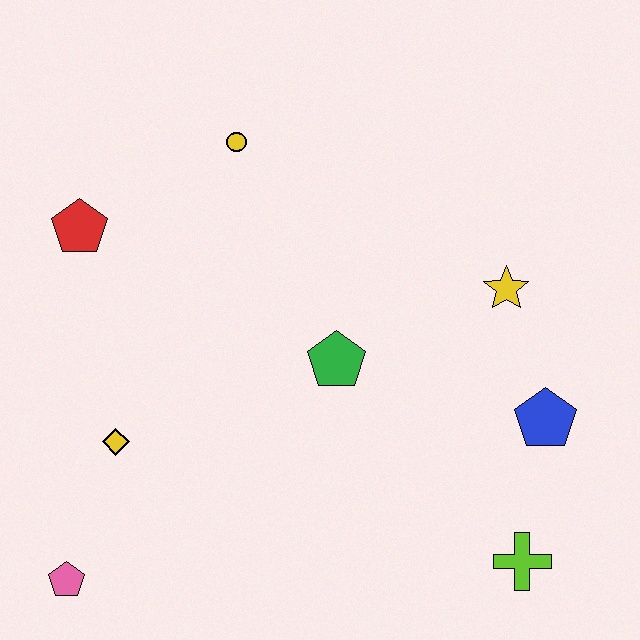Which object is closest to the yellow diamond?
The pink pentagon is closest to the yellow diamond.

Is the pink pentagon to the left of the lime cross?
Yes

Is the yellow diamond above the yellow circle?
No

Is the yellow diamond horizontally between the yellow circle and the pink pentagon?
Yes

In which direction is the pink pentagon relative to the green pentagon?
The pink pentagon is to the left of the green pentagon.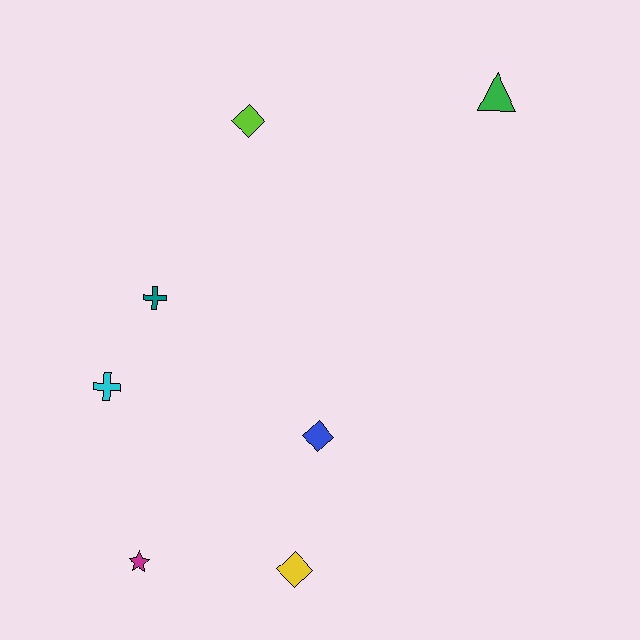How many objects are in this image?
There are 7 objects.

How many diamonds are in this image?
There are 3 diamonds.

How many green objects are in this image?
There is 1 green object.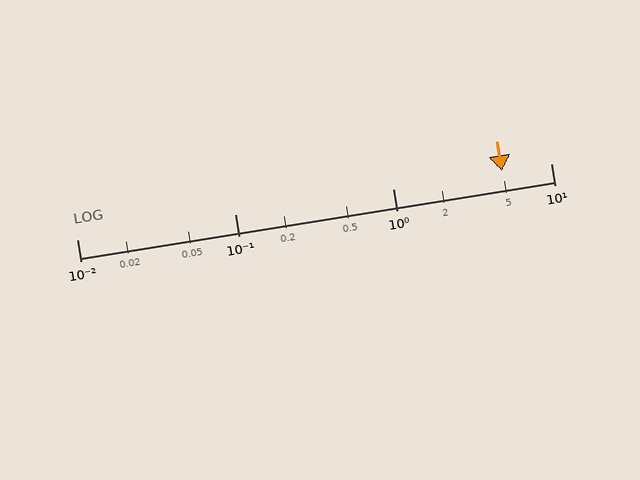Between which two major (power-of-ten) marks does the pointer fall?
The pointer is between 1 and 10.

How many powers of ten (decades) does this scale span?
The scale spans 3 decades, from 0.01 to 10.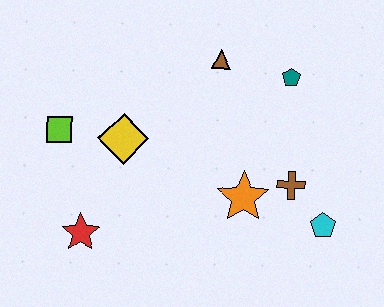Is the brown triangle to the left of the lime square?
No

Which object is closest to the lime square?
The yellow diamond is closest to the lime square.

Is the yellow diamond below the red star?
No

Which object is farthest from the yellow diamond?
The cyan pentagon is farthest from the yellow diamond.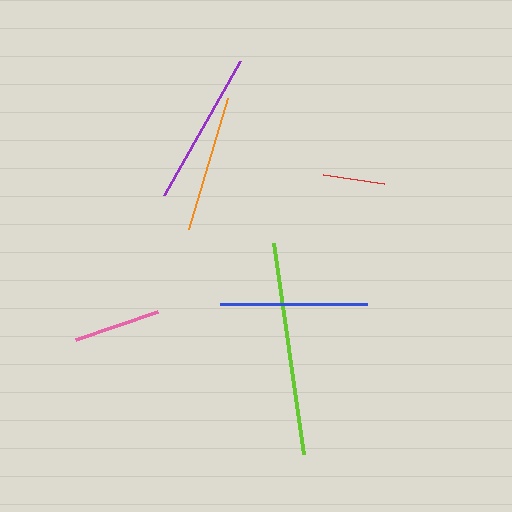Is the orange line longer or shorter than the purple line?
The purple line is longer than the orange line.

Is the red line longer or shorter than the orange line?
The orange line is longer than the red line.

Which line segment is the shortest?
The red line is the shortest at approximately 62 pixels.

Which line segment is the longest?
The lime line is the longest at approximately 214 pixels.